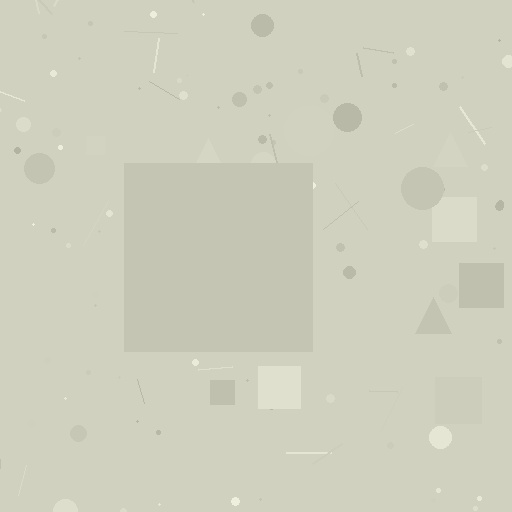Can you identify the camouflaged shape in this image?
The camouflaged shape is a square.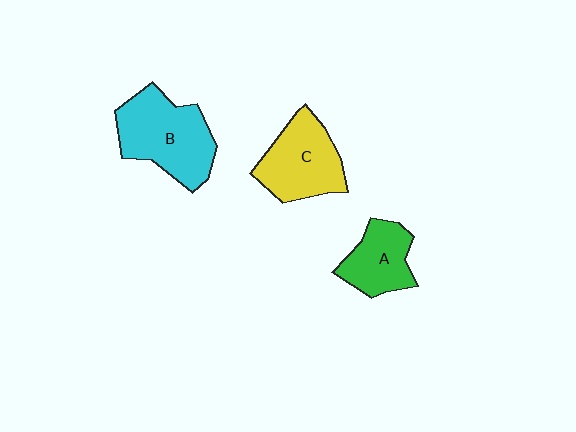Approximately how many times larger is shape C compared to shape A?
Approximately 1.4 times.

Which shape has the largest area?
Shape B (cyan).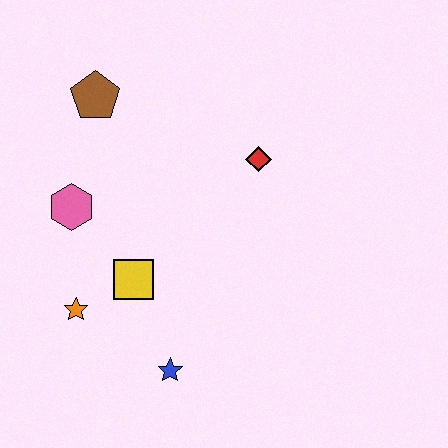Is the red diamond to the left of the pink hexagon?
No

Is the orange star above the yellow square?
No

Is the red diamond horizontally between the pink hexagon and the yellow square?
No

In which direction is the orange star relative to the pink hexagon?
The orange star is below the pink hexagon.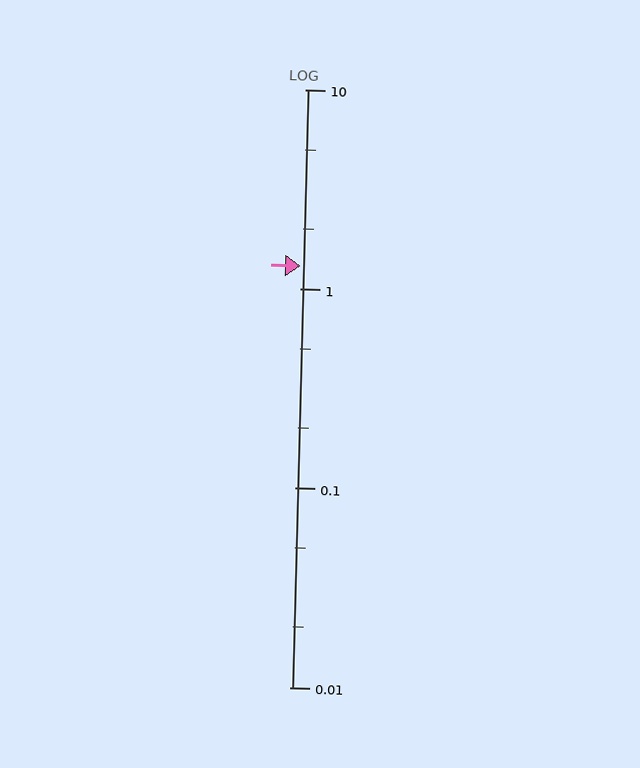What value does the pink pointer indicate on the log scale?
The pointer indicates approximately 1.3.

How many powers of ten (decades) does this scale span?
The scale spans 3 decades, from 0.01 to 10.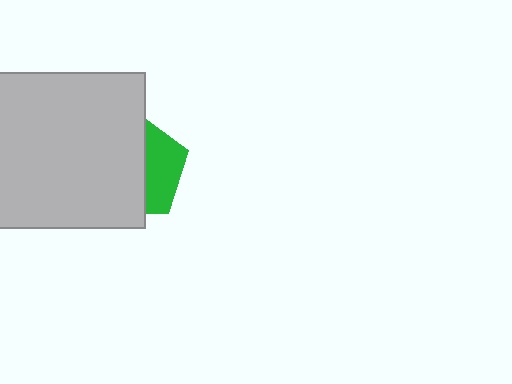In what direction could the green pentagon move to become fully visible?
The green pentagon could move right. That would shift it out from behind the light gray square entirely.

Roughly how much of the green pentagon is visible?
A small part of it is visible (roughly 37%).